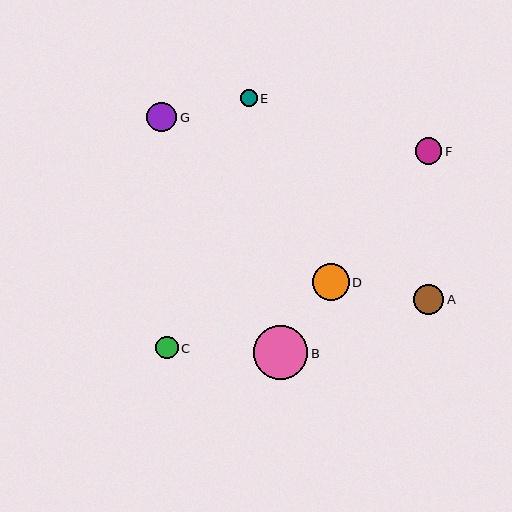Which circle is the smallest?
Circle E is the smallest with a size of approximately 17 pixels.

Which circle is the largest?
Circle B is the largest with a size of approximately 54 pixels.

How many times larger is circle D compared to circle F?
Circle D is approximately 1.4 times the size of circle F.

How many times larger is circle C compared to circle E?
Circle C is approximately 1.3 times the size of circle E.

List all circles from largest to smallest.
From largest to smallest: B, D, A, G, F, C, E.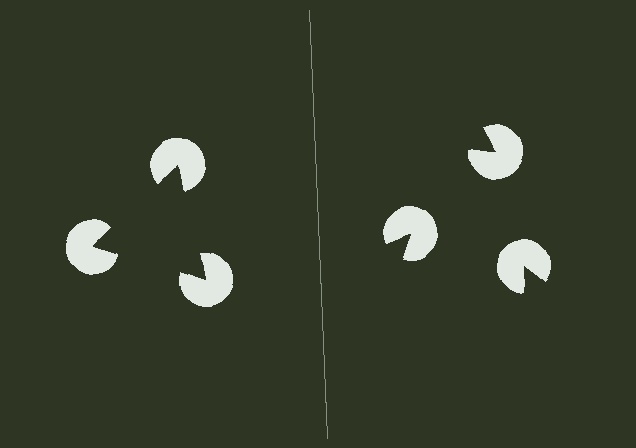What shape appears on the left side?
An illusory triangle.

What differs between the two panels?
The pac-man discs are positioned identically on both sides; only the wedge orientations differ. On the left they align to a triangle; on the right they are misaligned.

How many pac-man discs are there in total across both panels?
6 — 3 on each side.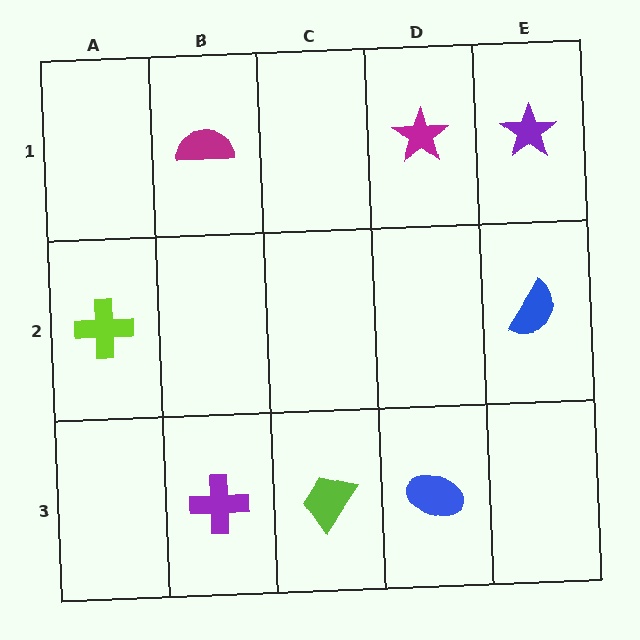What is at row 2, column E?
A blue semicircle.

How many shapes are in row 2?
2 shapes.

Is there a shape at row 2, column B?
No, that cell is empty.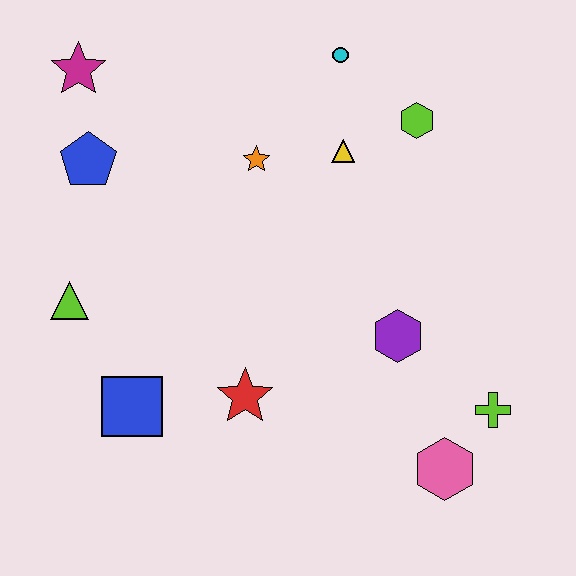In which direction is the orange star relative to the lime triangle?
The orange star is to the right of the lime triangle.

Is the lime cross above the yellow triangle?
No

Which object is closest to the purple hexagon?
The lime cross is closest to the purple hexagon.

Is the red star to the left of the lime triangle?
No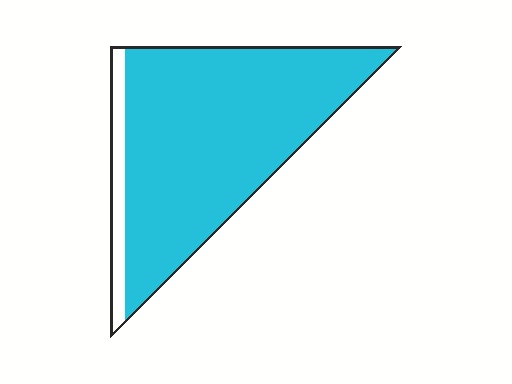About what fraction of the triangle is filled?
About nine tenths (9/10).